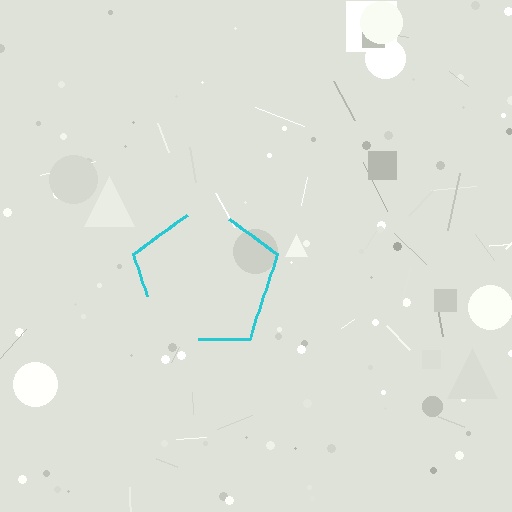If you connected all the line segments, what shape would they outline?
They would outline a pentagon.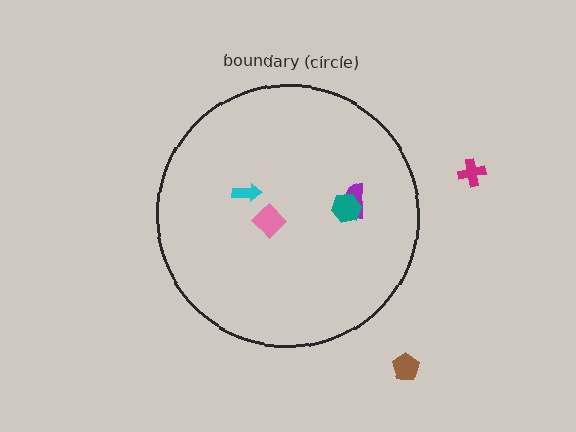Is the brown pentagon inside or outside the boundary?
Outside.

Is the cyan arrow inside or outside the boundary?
Inside.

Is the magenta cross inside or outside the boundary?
Outside.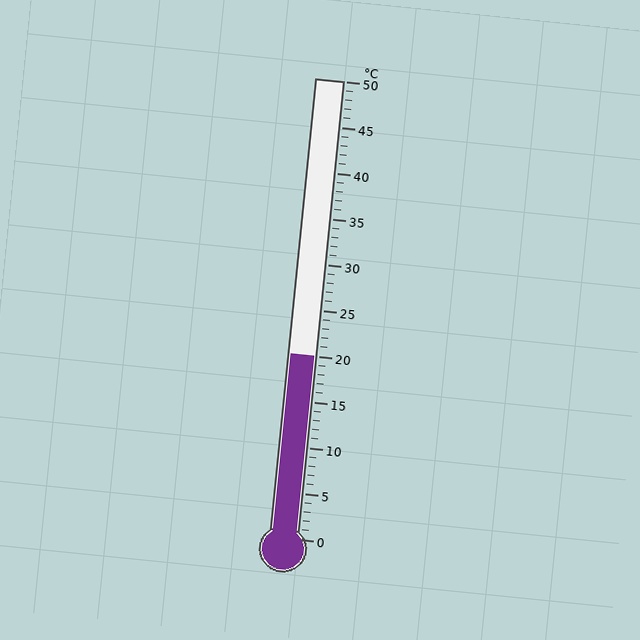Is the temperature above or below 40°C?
The temperature is below 40°C.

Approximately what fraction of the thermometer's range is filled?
The thermometer is filled to approximately 40% of its range.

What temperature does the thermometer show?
The thermometer shows approximately 20°C.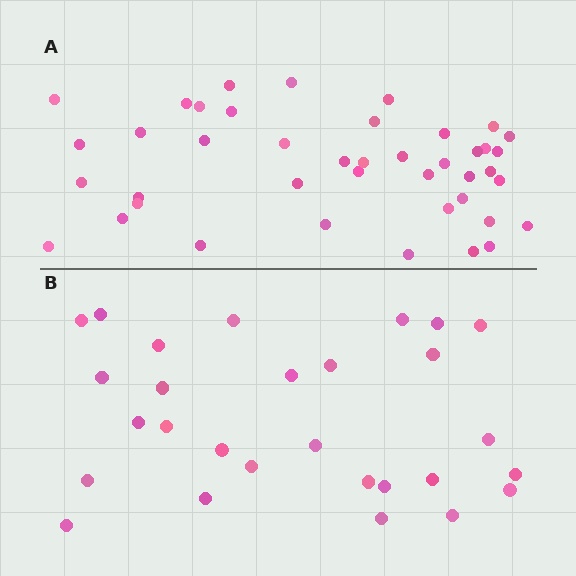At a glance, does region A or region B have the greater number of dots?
Region A (the top region) has more dots.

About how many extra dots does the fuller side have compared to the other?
Region A has approximately 15 more dots than region B.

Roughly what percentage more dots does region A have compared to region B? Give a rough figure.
About 50% more.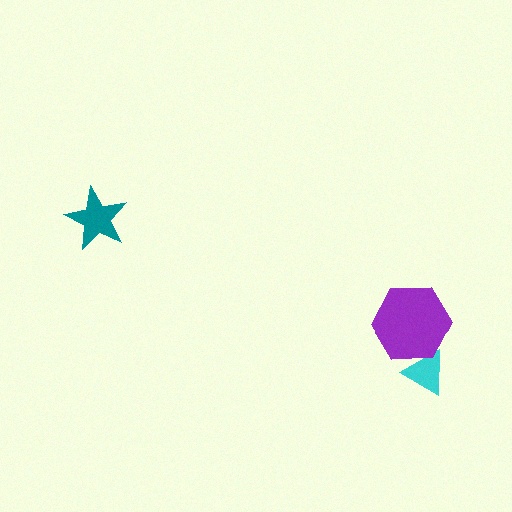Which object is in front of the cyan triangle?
The purple hexagon is in front of the cyan triangle.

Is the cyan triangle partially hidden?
Yes, it is partially covered by another shape.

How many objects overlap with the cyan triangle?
1 object overlaps with the cyan triangle.